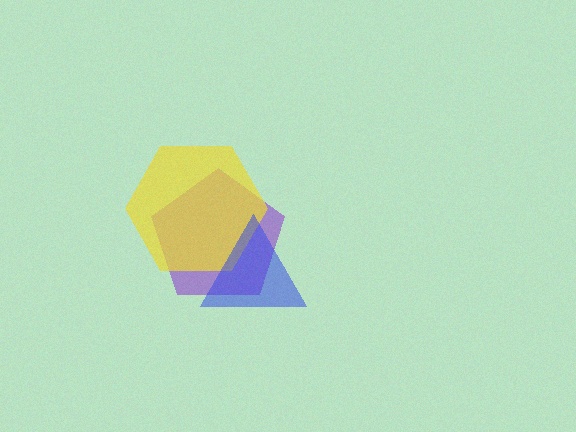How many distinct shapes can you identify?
There are 3 distinct shapes: a purple pentagon, a yellow hexagon, a blue triangle.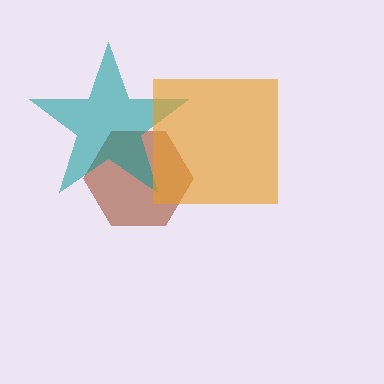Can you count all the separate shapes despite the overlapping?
Yes, there are 3 separate shapes.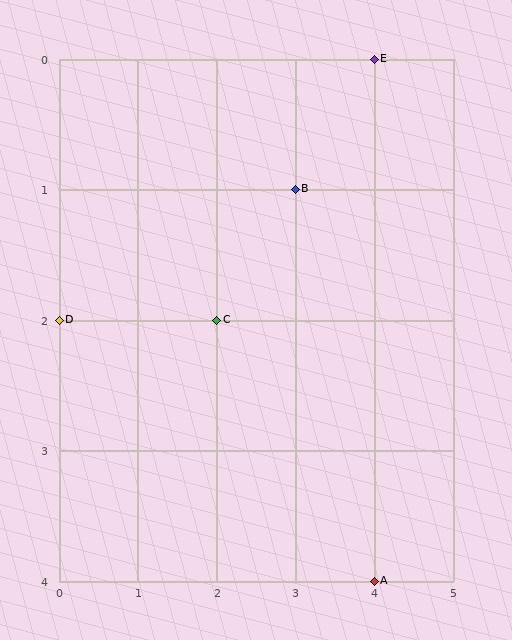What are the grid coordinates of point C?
Point C is at grid coordinates (2, 2).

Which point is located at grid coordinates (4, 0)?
Point E is at (4, 0).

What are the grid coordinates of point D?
Point D is at grid coordinates (0, 2).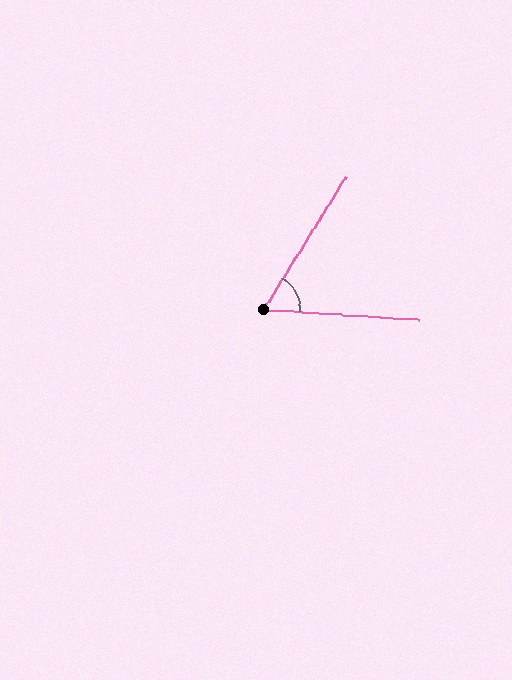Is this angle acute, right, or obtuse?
It is acute.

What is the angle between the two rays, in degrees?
Approximately 62 degrees.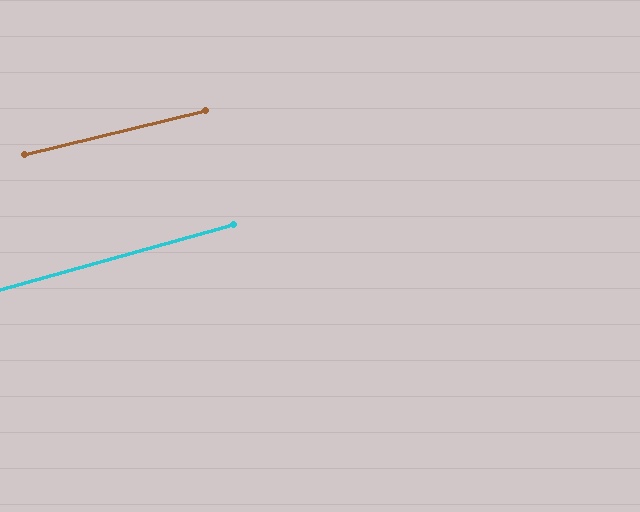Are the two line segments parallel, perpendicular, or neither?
Parallel — their directions differ by only 1.9°.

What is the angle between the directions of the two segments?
Approximately 2 degrees.